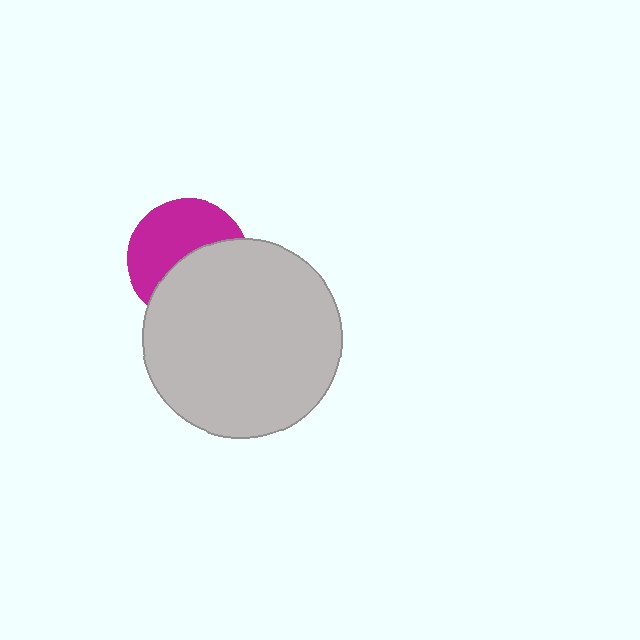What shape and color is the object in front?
The object in front is a light gray circle.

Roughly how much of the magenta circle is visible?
About half of it is visible (roughly 52%).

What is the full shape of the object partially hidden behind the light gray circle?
The partially hidden object is a magenta circle.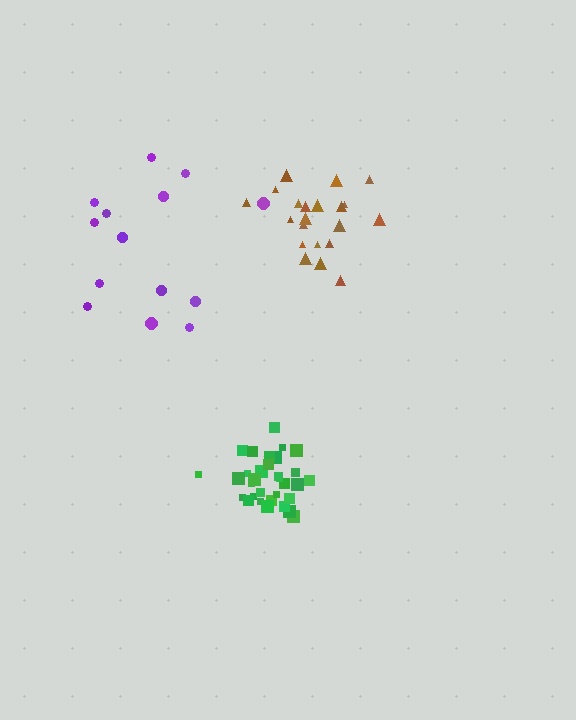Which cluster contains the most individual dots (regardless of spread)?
Green (34).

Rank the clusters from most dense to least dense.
green, brown, purple.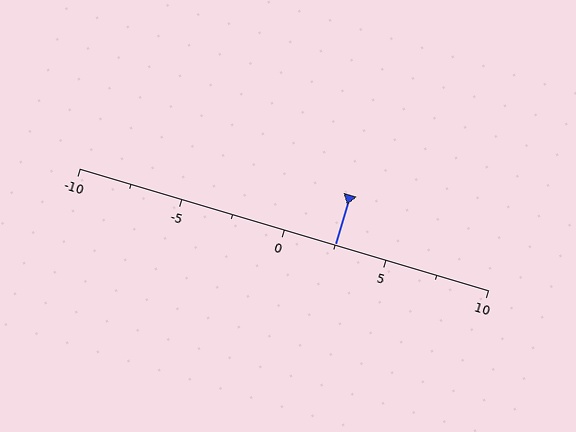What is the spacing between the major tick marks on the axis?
The major ticks are spaced 5 apart.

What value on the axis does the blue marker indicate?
The marker indicates approximately 2.5.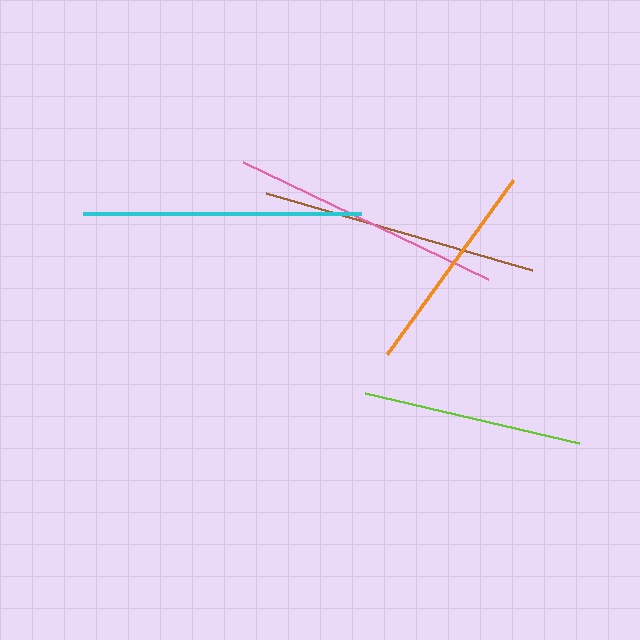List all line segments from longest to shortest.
From longest to shortest: cyan, brown, pink, lime, orange.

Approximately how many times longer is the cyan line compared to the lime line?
The cyan line is approximately 1.3 times the length of the lime line.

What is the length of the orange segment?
The orange segment is approximately 215 pixels long.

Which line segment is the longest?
The cyan line is the longest at approximately 278 pixels.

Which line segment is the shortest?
The orange line is the shortest at approximately 215 pixels.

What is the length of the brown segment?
The brown segment is approximately 277 pixels long.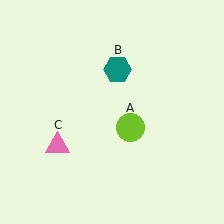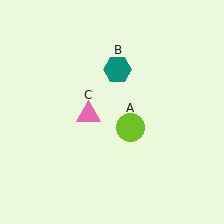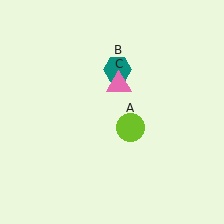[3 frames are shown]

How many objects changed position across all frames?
1 object changed position: pink triangle (object C).